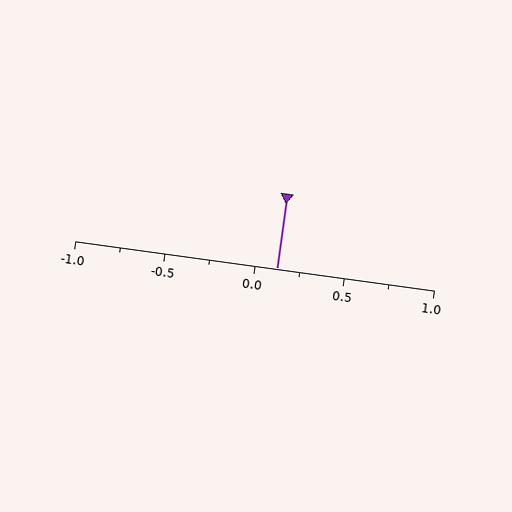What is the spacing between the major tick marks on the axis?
The major ticks are spaced 0.5 apart.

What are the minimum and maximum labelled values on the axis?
The axis runs from -1.0 to 1.0.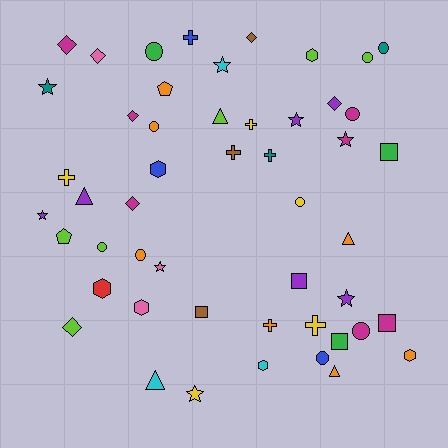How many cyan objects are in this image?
There are 3 cyan objects.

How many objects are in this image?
There are 50 objects.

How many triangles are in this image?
There are 5 triangles.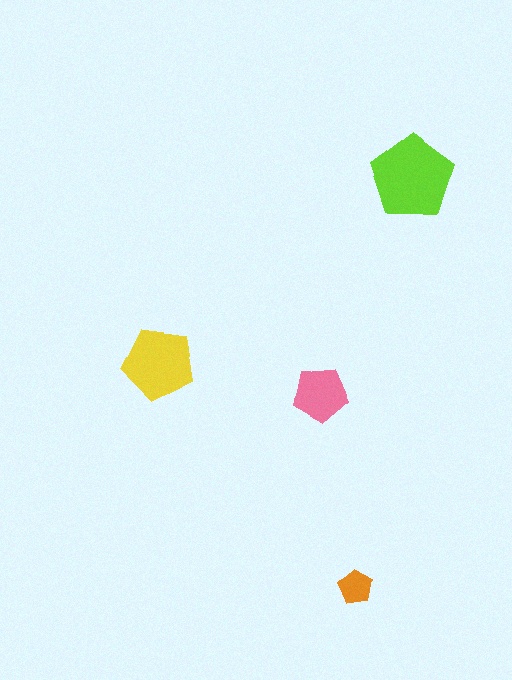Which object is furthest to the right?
The lime pentagon is rightmost.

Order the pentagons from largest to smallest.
the lime one, the yellow one, the pink one, the orange one.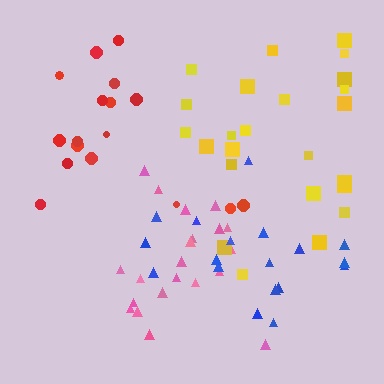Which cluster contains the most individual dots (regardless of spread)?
Yellow (24).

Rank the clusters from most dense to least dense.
pink, blue, yellow, red.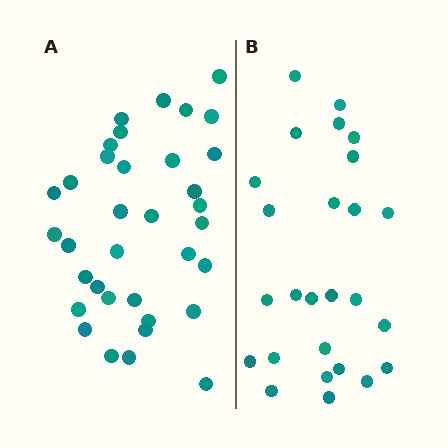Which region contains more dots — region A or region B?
Region A (the left region) has more dots.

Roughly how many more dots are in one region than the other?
Region A has roughly 8 or so more dots than region B.